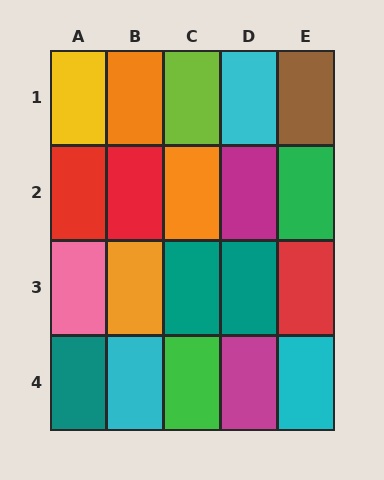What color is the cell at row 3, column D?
Teal.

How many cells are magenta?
2 cells are magenta.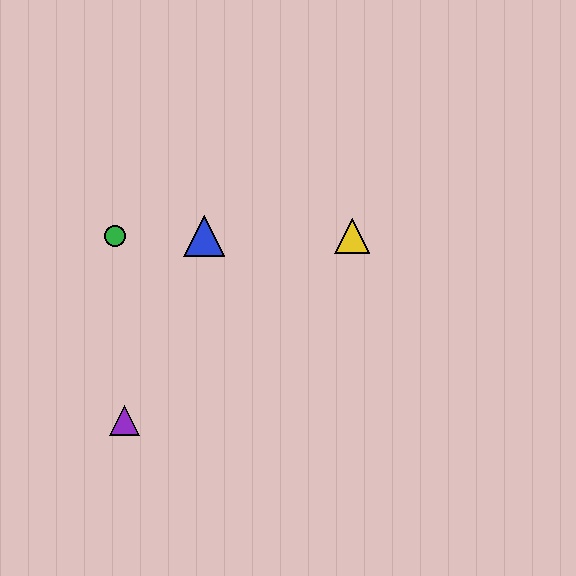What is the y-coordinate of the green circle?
The green circle is at y≈236.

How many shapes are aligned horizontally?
4 shapes (the red triangle, the blue triangle, the green circle, the yellow triangle) are aligned horizontally.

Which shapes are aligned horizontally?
The red triangle, the blue triangle, the green circle, the yellow triangle are aligned horizontally.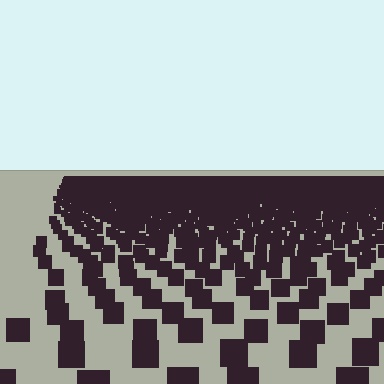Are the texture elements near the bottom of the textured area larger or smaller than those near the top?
Larger. Near the bottom, elements are closer to the viewer and appear at a bigger on-screen size.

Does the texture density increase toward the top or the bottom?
Density increases toward the top.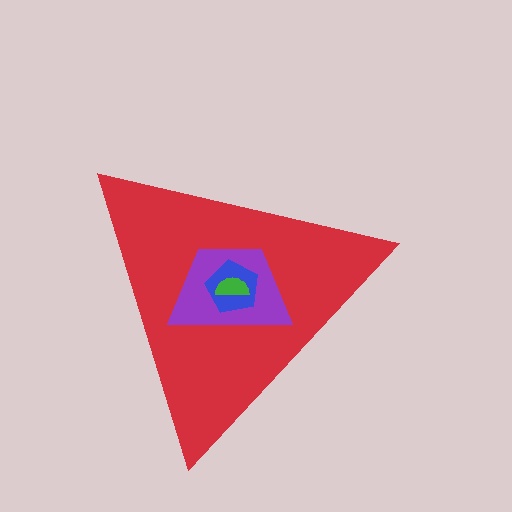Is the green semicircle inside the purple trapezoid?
Yes.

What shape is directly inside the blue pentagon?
The green semicircle.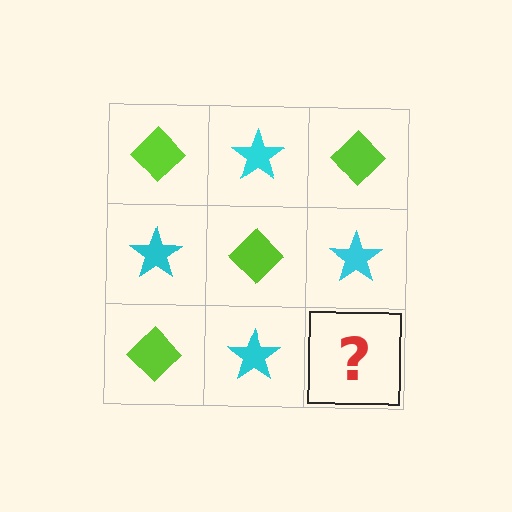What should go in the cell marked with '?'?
The missing cell should contain a lime diamond.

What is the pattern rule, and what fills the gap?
The rule is that it alternates lime diamond and cyan star in a checkerboard pattern. The gap should be filled with a lime diamond.